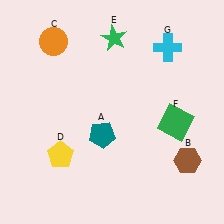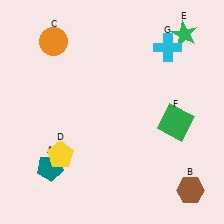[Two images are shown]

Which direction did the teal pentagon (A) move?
The teal pentagon (A) moved left.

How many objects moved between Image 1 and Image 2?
3 objects moved between the two images.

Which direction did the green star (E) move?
The green star (E) moved right.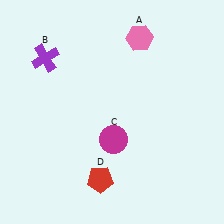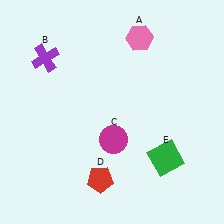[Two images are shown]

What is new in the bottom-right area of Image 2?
A green square (E) was added in the bottom-right area of Image 2.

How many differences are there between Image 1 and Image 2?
There is 1 difference between the two images.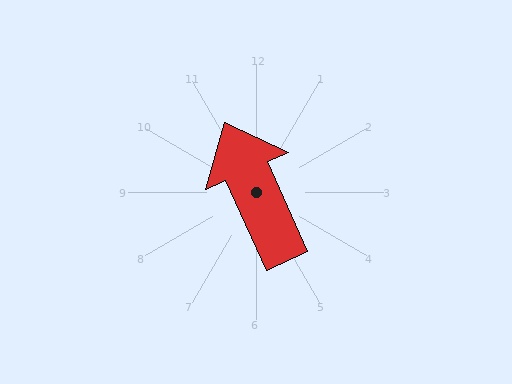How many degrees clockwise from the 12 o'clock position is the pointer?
Approximately 336 degrees.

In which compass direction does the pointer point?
Northwest.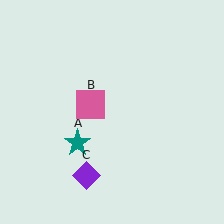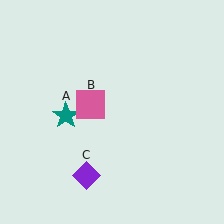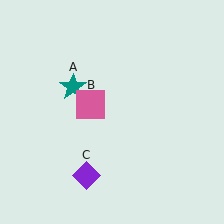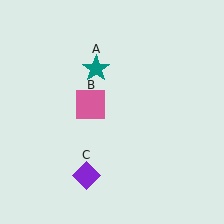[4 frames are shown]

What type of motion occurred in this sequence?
The teal star (object A) rotated clockwise around the center of the scene.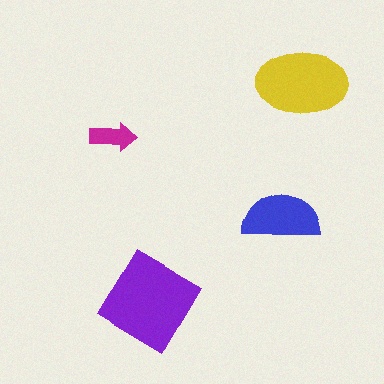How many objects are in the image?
There are 4 objects in the image.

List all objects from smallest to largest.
The magenta arrow, the blue semicircle, the yellow ellipse, the purple diamond.